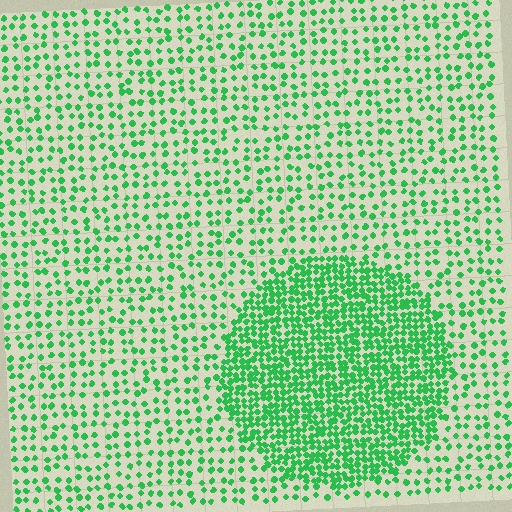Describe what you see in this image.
The image contains small green elements arranged at two different densities. A circle-shaped region is visible where the elements are more densely packed than the surrounding area.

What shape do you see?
I see a circle.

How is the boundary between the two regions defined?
The boundary is defined by a change in element density (approximately 2.5x ratio). All elements are the same color, size, and shape.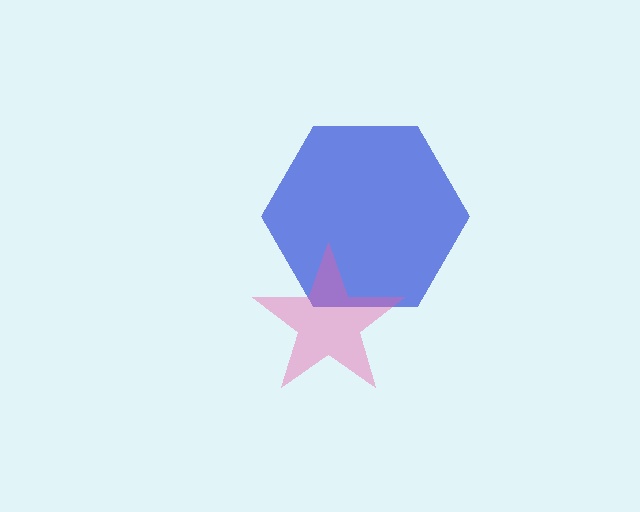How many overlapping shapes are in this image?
There are 2 overlapping shapes in the image.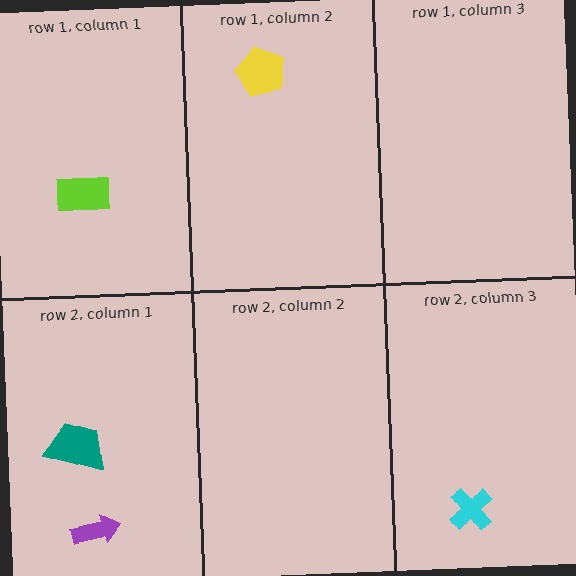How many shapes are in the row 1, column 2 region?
1.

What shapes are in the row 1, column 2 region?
The yellow pentagon.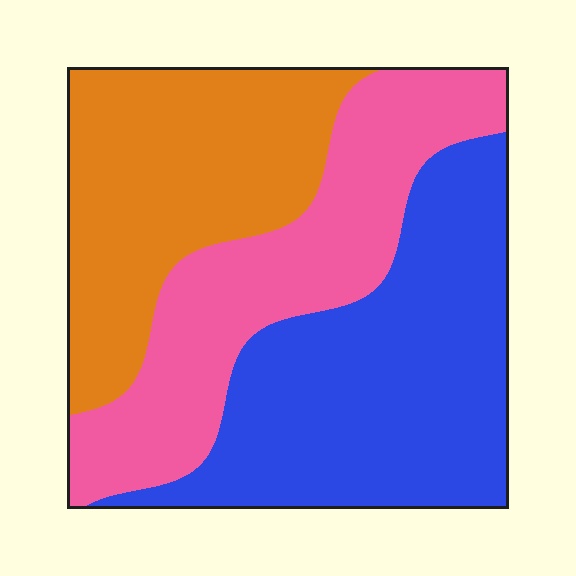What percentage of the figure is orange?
Orange covers around 30% of the figure.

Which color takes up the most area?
Blue, at roughly 40%.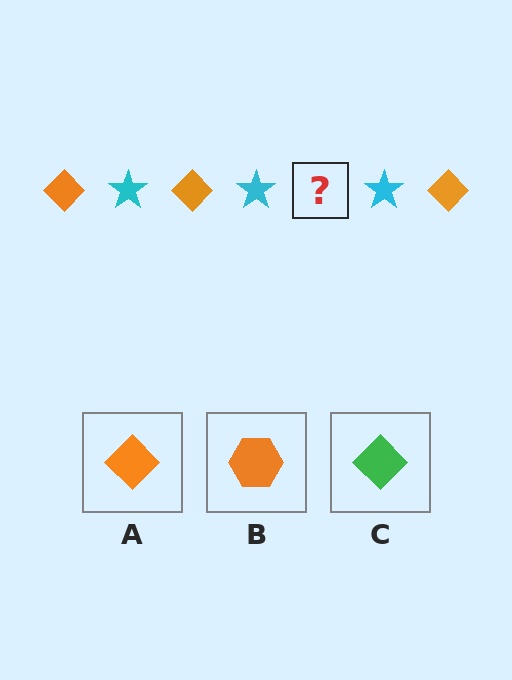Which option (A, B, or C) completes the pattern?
A.